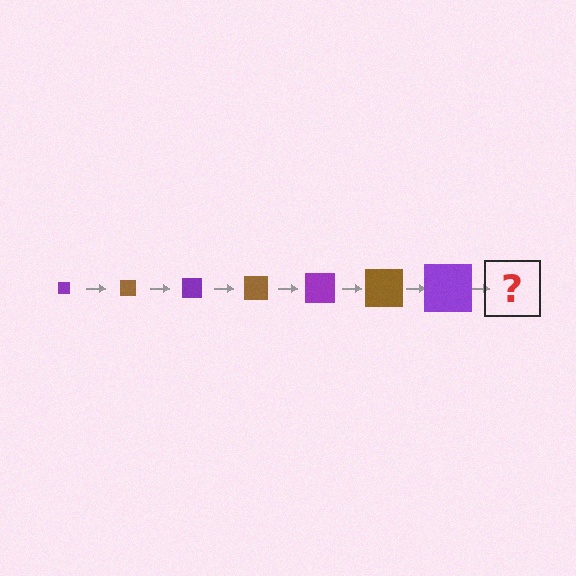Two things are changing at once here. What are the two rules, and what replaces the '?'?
The two rules are that the square grows larger each step and the color cycles through purple and brown. The '?' should be a brown square, larger than the previous one.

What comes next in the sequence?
The next element should be a brown square, larger than the previous one.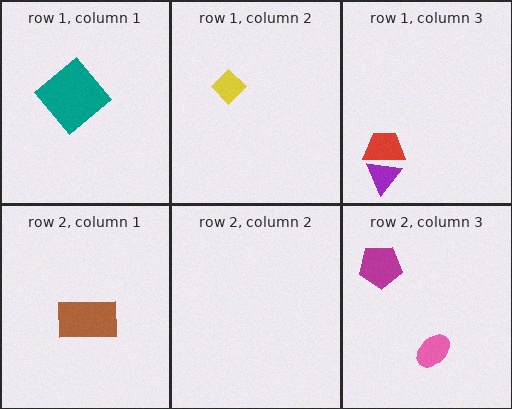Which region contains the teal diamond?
The row 1, column 1 region.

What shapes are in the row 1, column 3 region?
The red trapezoid, the purple triangle.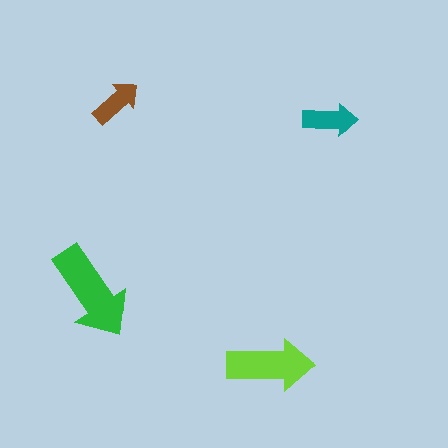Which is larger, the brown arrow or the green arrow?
The green one.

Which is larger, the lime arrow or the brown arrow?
The lime one.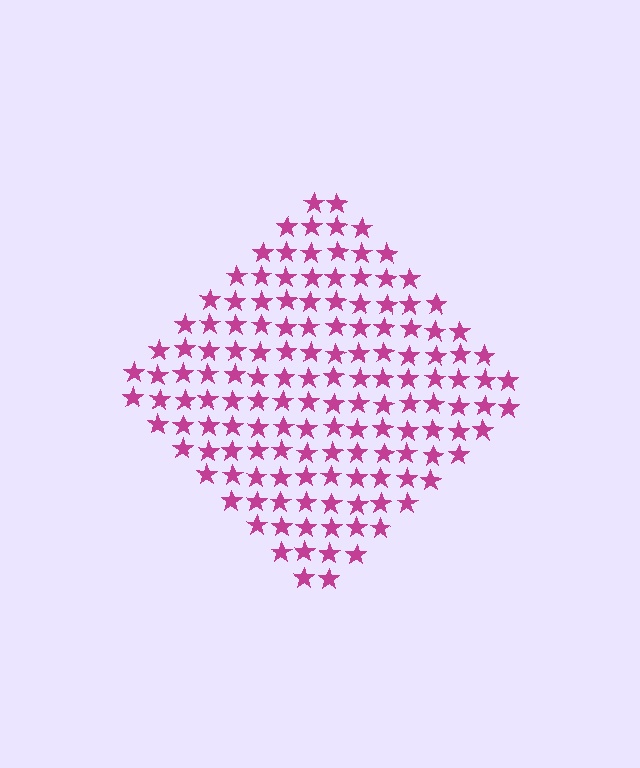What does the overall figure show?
The overall figure shows a diamond.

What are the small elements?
The small elements are stars.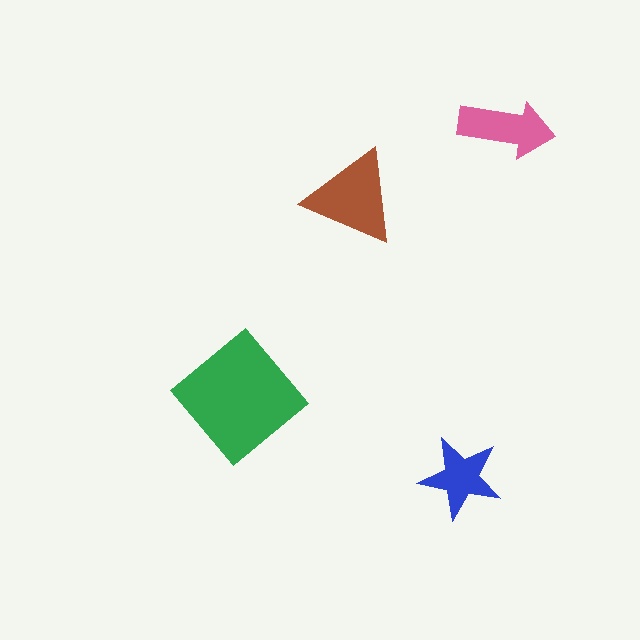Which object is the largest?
The green diamond.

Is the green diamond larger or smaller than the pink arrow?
Larger.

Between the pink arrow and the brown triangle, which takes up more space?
The brown triangle.